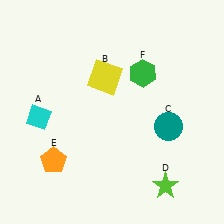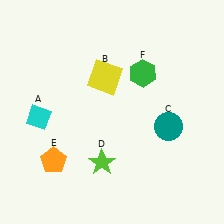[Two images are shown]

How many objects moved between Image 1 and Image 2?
1 object moved between the two images.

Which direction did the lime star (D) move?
The lime star (D) moved left.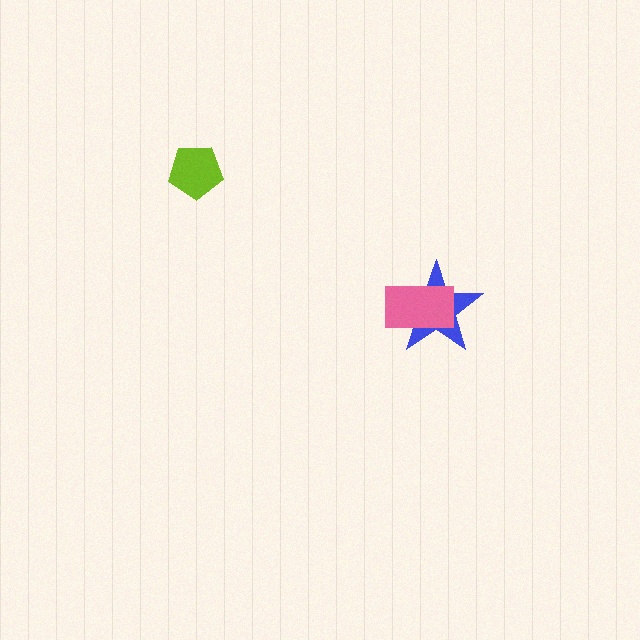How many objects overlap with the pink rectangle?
1 object overlaps with the pink rectangle.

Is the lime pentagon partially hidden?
No, no other shape covers it.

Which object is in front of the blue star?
The pink rectangle is in front of the blue star.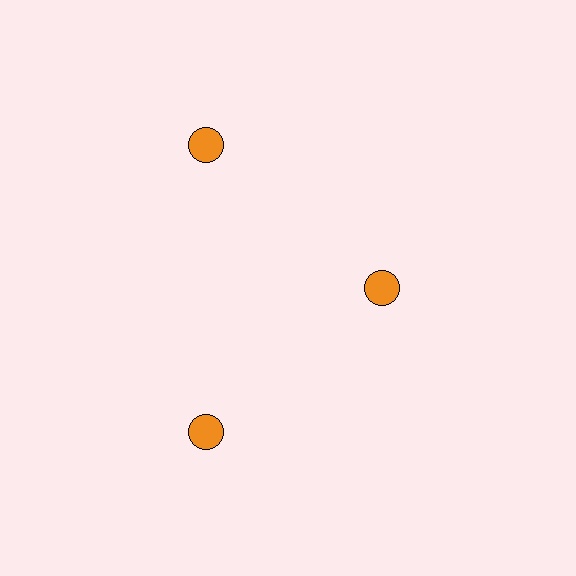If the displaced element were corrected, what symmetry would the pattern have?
It would have 3-fold rotational symmetry — the pattern would map onto itself every 120 degrees.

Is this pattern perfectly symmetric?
No. The 3 orange circles are arranged in a ring, but one element near the 3 o'clock position is pulled inward toward the center, breaking the 3-fold rotational symmetry.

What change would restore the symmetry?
The symmetry would be restored by moving it outward, back onto the ring so that all 3 circles sit at equal angles and equal distance from the center.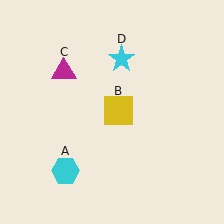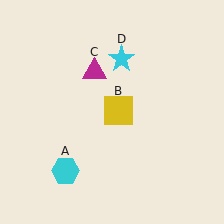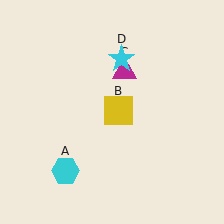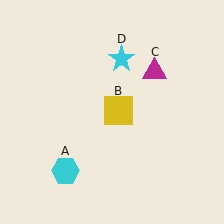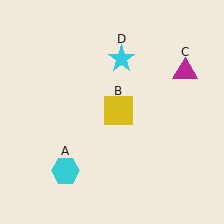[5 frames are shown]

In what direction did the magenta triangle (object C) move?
The magenta triangle (object C) moved right.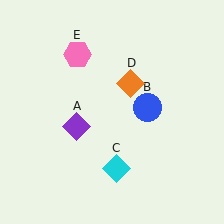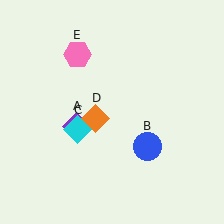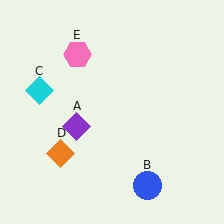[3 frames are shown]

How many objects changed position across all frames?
3 objects changed position: blue circle (object B), cyan diamond (object C), orange diamond (object D).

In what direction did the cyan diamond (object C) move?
The cyan diamond (object C) moved up and to the left.